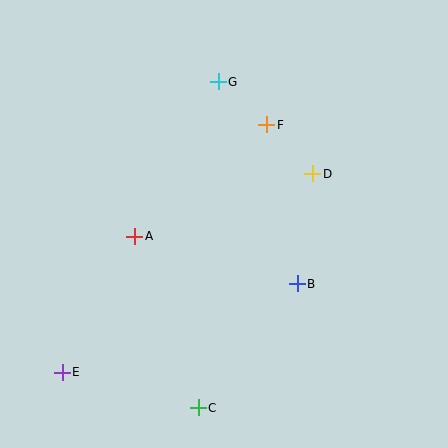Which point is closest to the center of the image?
Point A at (135, 236) is closest to the center.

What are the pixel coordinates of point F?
Point F is at (267, 125).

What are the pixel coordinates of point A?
Point A is at (135, 236).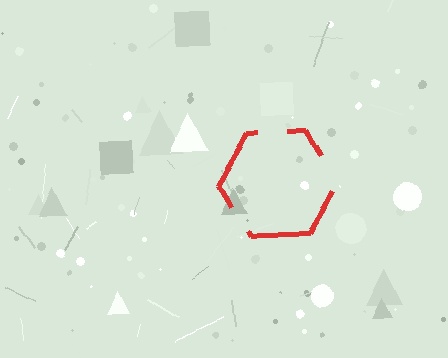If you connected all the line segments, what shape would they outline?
They would outline a hexagon.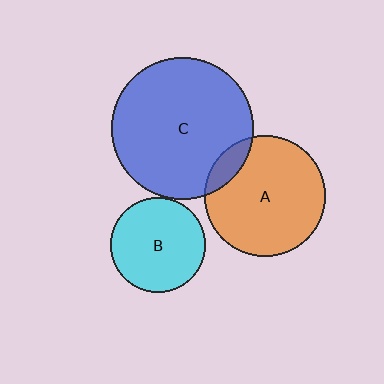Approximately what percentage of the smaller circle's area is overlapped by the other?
Approximately 10%.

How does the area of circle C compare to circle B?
Approximately 2.2 times.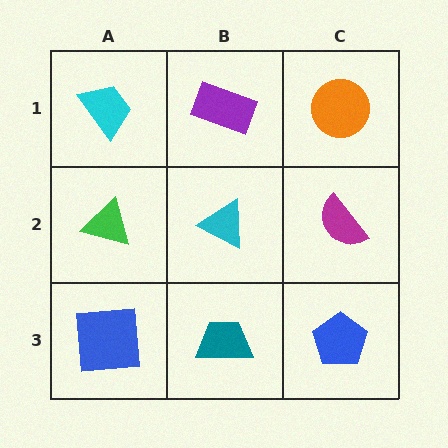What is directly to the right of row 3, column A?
A teal trapezoid.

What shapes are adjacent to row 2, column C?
An orange circle (row 1, column C), a blue pentagon (row 3, column C), a cyan triangle (row 2, column B).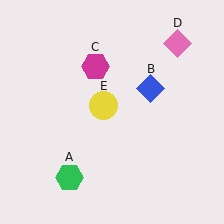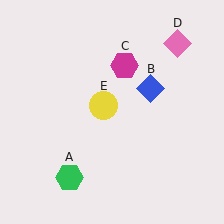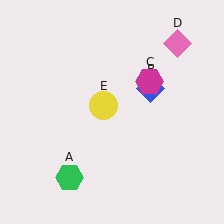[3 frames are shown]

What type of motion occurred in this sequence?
The magenta hexagon (object C) rotated clockwise around the center of the scene.